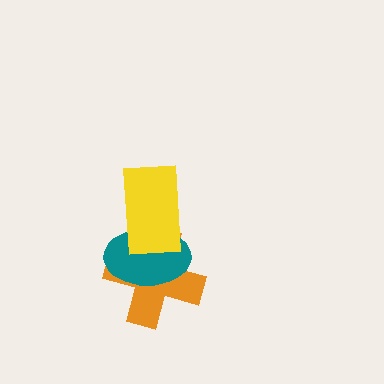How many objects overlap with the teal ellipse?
2 objects overlap with the teal ellipse.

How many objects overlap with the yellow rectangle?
2 objects overlap with the yellow rectangle.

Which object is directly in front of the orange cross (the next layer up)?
The teal ellipse is directly in front of the orange cross.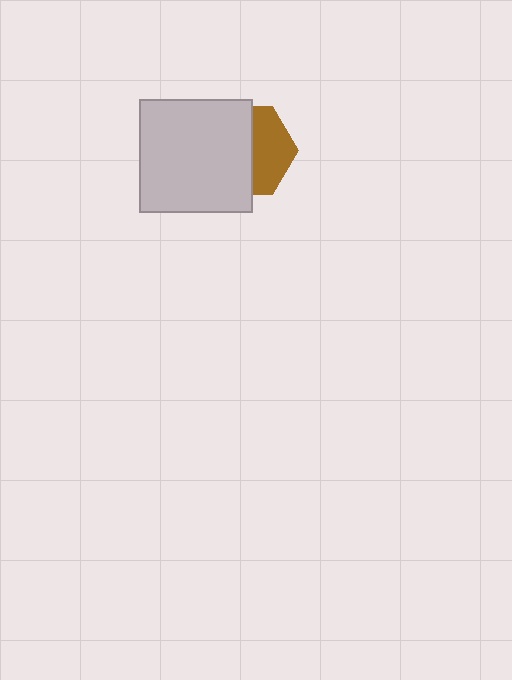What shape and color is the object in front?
The object in front is a light gray square.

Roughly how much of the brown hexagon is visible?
A small part of it is visible (roughly 42%).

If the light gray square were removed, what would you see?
You would see the complete brown hexagon.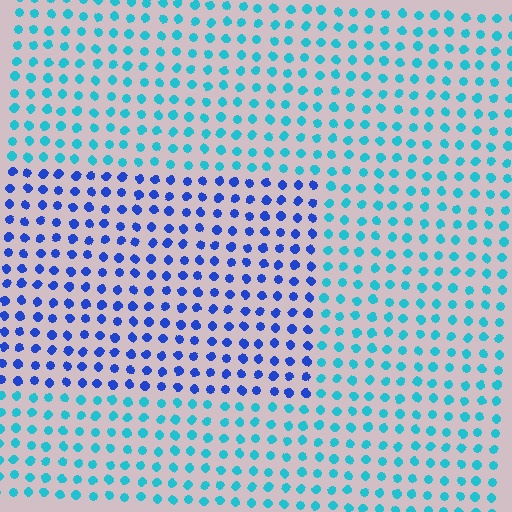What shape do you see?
I see a rectangle.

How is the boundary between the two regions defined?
The boundary is defined purely by a slight shift in hue (about 44 degrees). Spacing, size, and orientation are identical on both sides.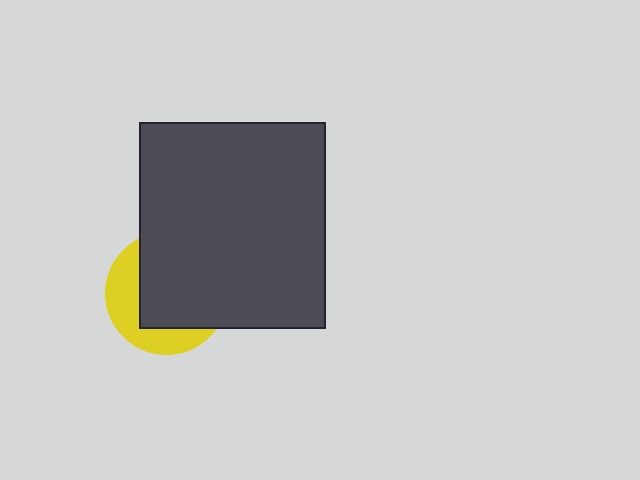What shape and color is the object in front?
The object in front is a dark gray rectangle.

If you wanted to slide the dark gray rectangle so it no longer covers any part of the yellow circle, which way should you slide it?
Slide it toward the upper-right — that is the most direct way to separate the two shapes.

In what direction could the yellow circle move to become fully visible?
The yellow circle could move toward the lower-left. That would shift it out from behind the dark gray rectangle entirely.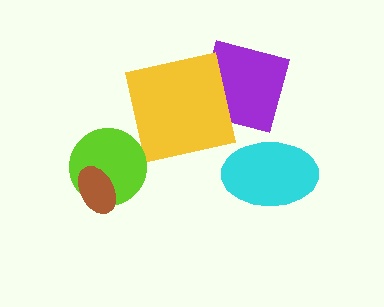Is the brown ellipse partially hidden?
No, no other shape covers it.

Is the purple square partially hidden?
Yes, it is partially covered by another shape.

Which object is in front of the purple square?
The yellow square is in front of the purple square.